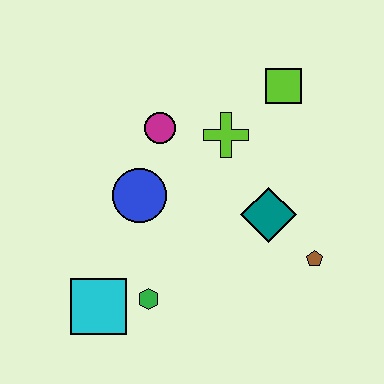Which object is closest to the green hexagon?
The cyan square is closest to the green hexagon.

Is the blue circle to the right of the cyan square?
Yes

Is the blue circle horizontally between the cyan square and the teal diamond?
Yes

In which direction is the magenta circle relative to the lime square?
The magenta circle is to the left of the lime square.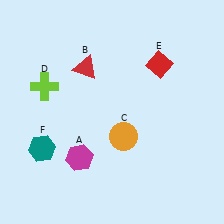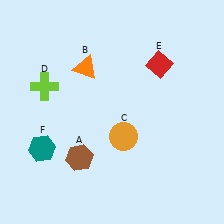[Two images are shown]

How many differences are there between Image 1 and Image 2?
There are 2 differences between the two images.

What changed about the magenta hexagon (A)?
In Image 1, A is magenta. In Image 2, it changed to brown.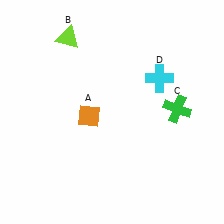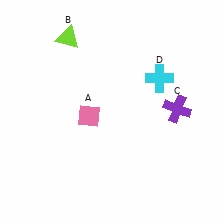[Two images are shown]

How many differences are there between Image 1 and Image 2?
There are 2 differences between the two images.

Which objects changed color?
A changed from orange to pink. C changed from green to purple.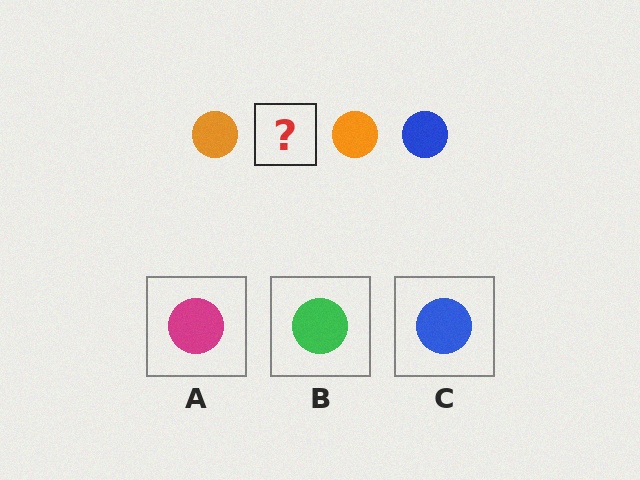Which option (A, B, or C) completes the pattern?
C.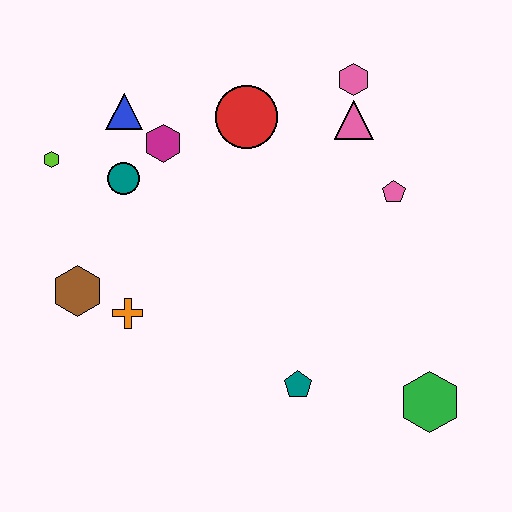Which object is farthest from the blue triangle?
The green hexagon is farthest from the blue triangle.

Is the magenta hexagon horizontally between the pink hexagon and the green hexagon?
No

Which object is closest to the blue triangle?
The magenta hexagon is closest to the blue triangle.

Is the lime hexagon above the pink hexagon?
No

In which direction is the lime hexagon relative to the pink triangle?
The lime hexagon is to the left of the pink triangle.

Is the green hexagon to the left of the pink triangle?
No